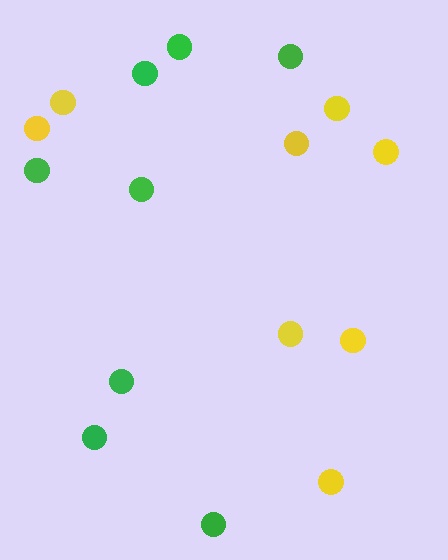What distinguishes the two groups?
There are 2 groups: one group of green circles (8) and one group of yellow circles (8).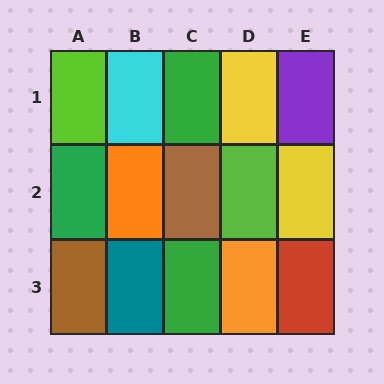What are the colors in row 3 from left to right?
Brown, teal, green, orange, red.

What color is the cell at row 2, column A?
Green.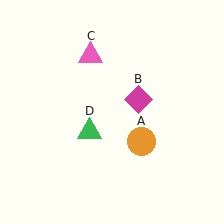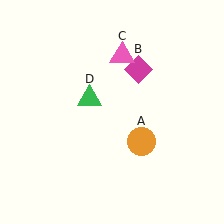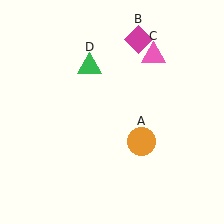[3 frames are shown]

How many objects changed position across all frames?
3 objects changed position: magenta diamond (object B), pink triangle (object C), green triangle (object D).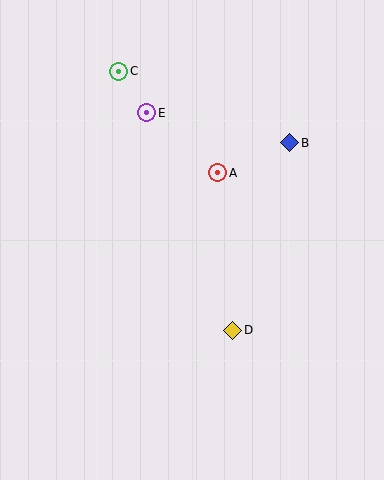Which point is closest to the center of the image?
Point A at (218, 173) is closest to the center.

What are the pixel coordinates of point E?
Point E is at (147, 113).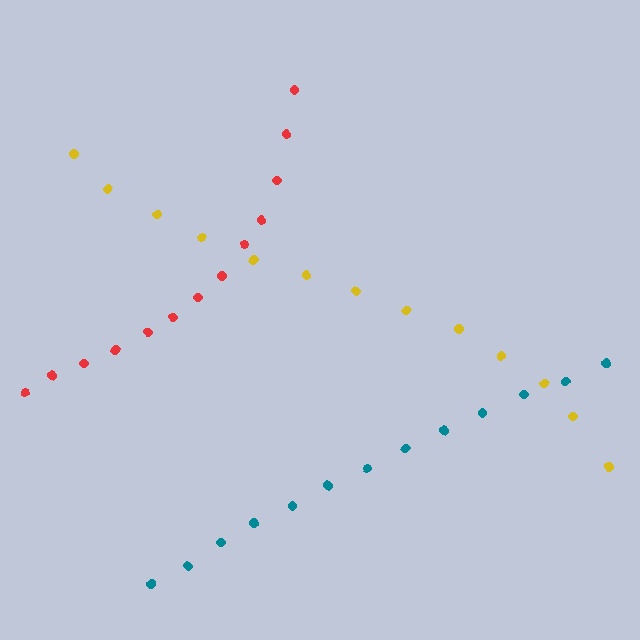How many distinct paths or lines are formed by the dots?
There are 3 distinct paths.